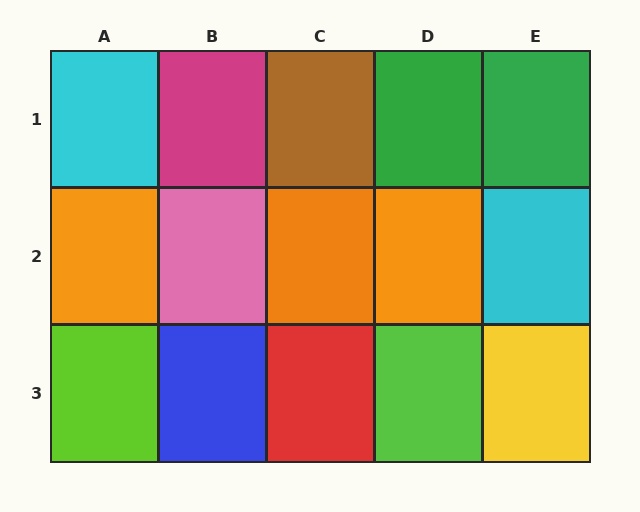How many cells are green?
2 cells are green.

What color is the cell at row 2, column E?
Cyan.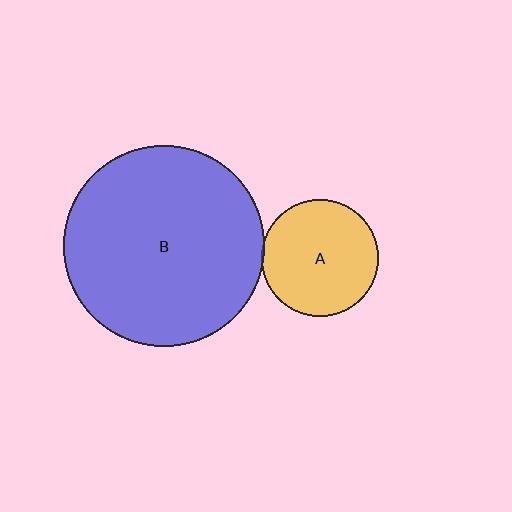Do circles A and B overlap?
Yes.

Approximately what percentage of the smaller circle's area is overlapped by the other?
Approximately 5%.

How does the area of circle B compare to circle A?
Approximately 3.0 times.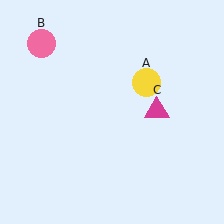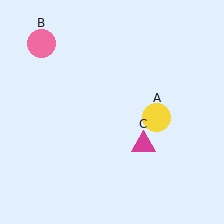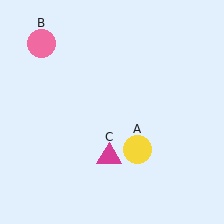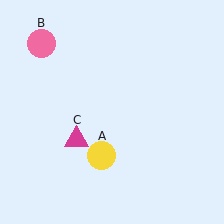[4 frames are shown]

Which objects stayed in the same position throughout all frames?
Pink circle (object B) remained stationary.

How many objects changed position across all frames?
2 objects changed position: yellow circle (object A), magenta triangle (object C).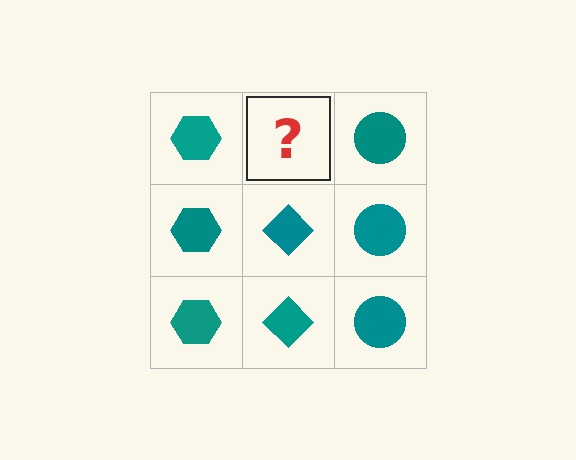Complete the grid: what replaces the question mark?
The question mark should be replaced with a teal diamond.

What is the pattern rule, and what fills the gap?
The rule is that each column has a consistent shape. The gap should be filled with a teal diamond.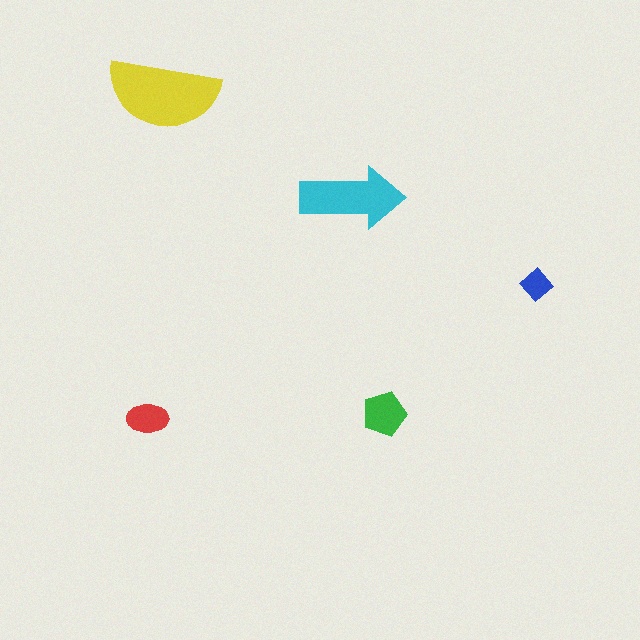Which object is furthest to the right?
The blue diamond is rightmost.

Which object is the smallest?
The blue diamond.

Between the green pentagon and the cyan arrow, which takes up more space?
The cyan arrow.